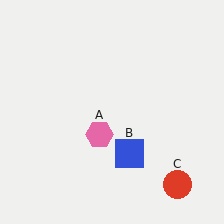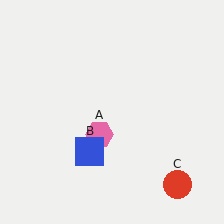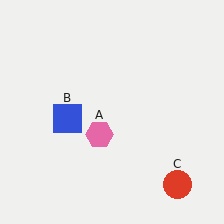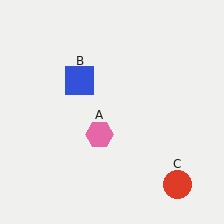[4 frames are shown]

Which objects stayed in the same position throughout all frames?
Pink hexagon (object A) and red circle (object C) remained stationary.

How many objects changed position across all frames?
1 object changed position: blue square (object B).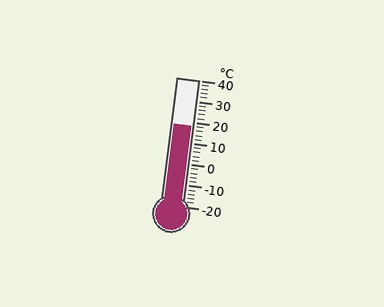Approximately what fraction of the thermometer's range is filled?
The thermometer is filled to approximately 65% of its range.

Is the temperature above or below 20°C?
The temperature is below 20°C.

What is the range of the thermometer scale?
The thermometer scale ranges from -20°C to 40°C.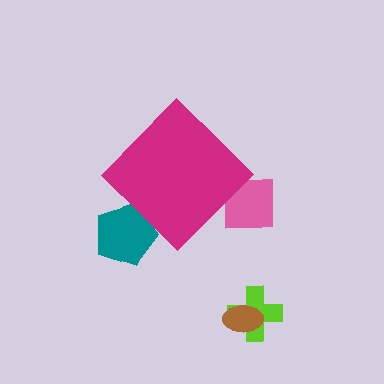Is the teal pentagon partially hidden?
Yes, the teal pentagon is partially hidden behind the magenta diamond.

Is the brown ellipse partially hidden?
No, the brown ellipse is fully visible.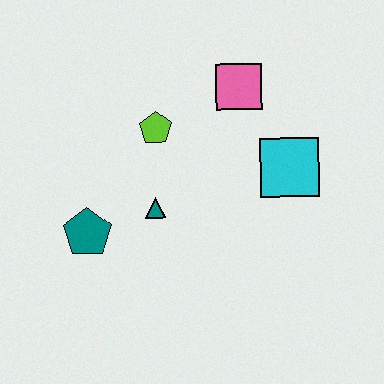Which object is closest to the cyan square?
The pink square is closest to the cyan square.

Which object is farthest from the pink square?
The teal pentagon is farthest from the pink square.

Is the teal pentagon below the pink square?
Yes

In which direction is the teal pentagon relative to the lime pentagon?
The teal pentagon is below the lime pentagon.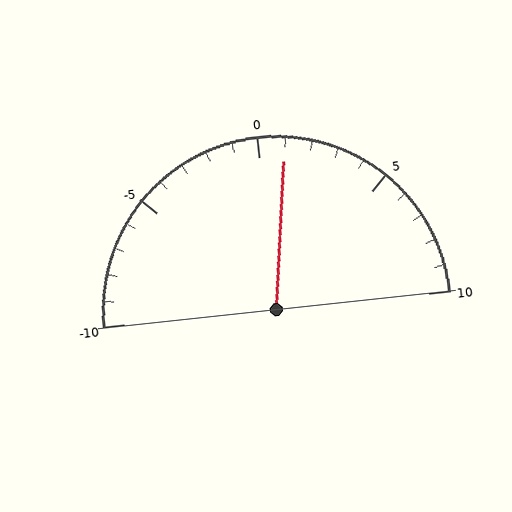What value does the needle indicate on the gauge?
The needle indicates approximately 1.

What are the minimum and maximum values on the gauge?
The gauge ranges from -10 to 10.